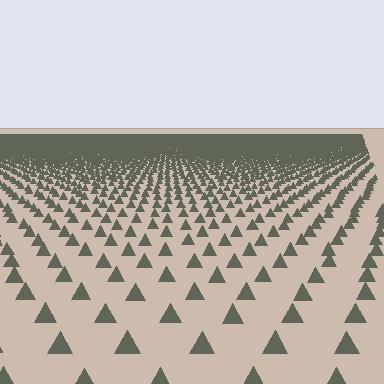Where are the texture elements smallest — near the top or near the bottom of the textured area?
Near the top.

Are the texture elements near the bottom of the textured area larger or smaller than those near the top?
Larger. Near the bottom, elements are closer to the viewer and appear at a bigger on-screen size.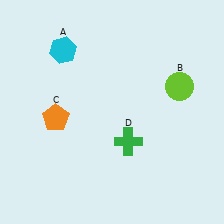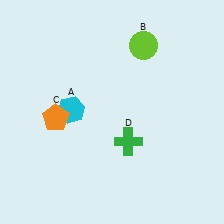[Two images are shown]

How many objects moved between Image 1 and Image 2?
2 objects moved between the two images.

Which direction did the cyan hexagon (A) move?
The cyan hexagon (A) moved down.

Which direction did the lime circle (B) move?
The lime circle (B) moved up.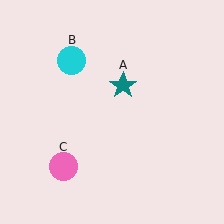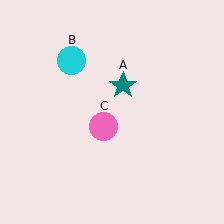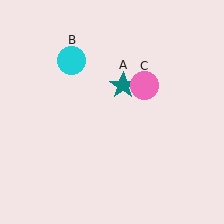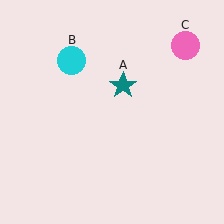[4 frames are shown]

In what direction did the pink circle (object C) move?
The pink circle (object C) moved up and to the right.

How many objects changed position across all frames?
1 object changed position: pink circle (object C).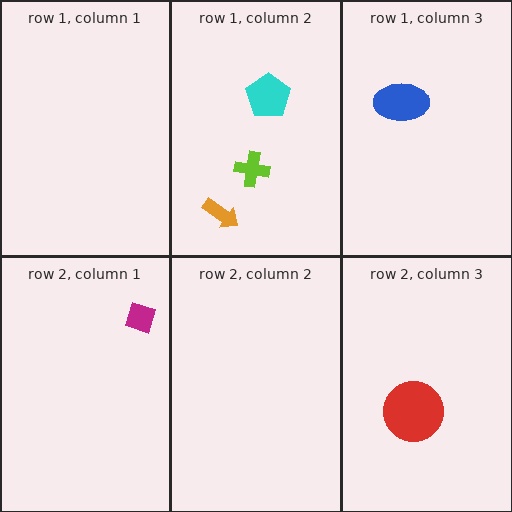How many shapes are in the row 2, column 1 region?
1.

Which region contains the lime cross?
The row 1, column 2 region.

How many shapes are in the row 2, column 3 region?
1.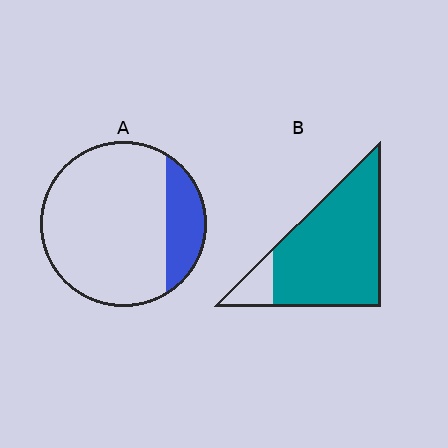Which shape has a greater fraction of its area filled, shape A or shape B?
Shape B.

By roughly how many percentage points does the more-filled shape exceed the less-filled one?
By roughly 70 percentage points (B over A).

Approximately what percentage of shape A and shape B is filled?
A is approximately 20% and B is approximately 85%.